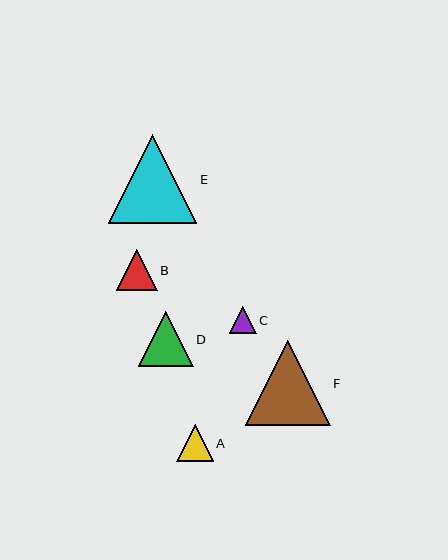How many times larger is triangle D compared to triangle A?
Triangle D is approximately 1.5 times the size of triangle A.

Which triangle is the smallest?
Triangle C is the smallest with a size of approximately 27 pixels.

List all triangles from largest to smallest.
From largest to smallest: E, F, D, B, A, C.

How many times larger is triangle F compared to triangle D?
Triangle F is approximately 1.5 times the size of triangle D.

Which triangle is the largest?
Triangle E is the largest with a size of approximately 88 pixels.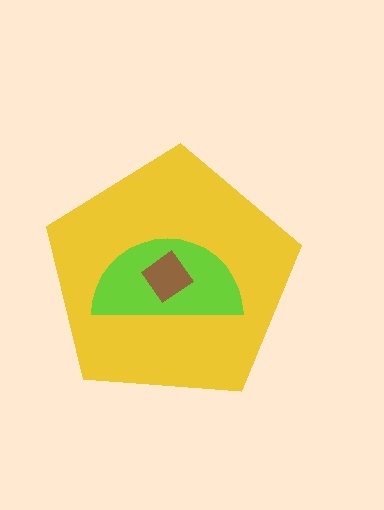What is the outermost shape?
The yellow pentagon.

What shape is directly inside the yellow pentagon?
The lime semicircle.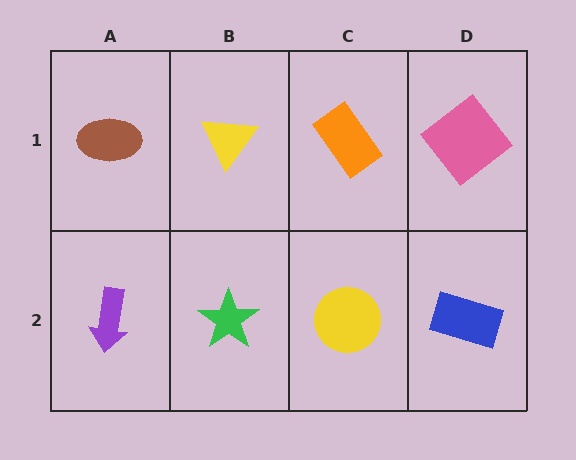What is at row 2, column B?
A green star.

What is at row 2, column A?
A purple arrow.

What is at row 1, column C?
An orange rectangle.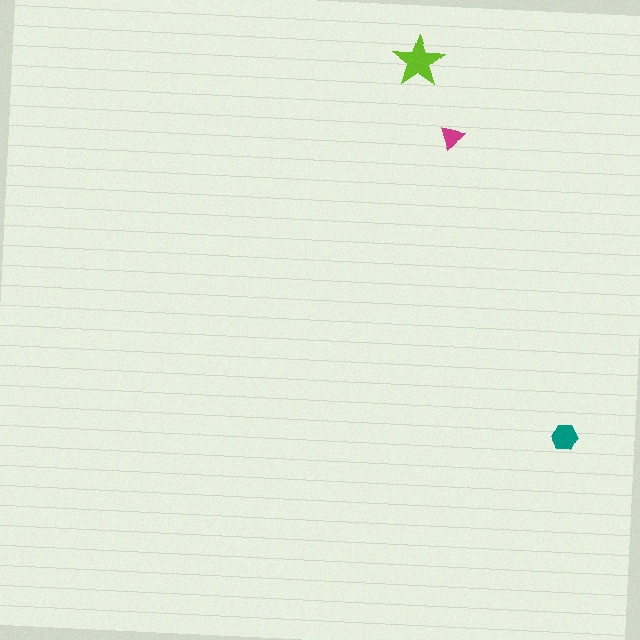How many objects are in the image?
There are 3 objects in the image.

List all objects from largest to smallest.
The lime star, the teal hexagon, the magenta triangle.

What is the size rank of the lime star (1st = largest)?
1st.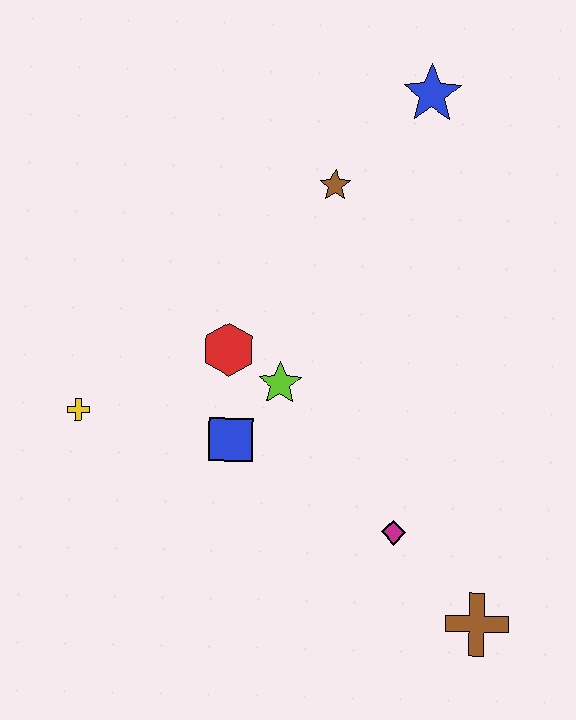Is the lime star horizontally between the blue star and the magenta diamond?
No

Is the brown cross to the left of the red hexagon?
No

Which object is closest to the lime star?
The red hexagon is closest to the lime star.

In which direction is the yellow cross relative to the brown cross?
The yellow cross is to the left of the brown cross.